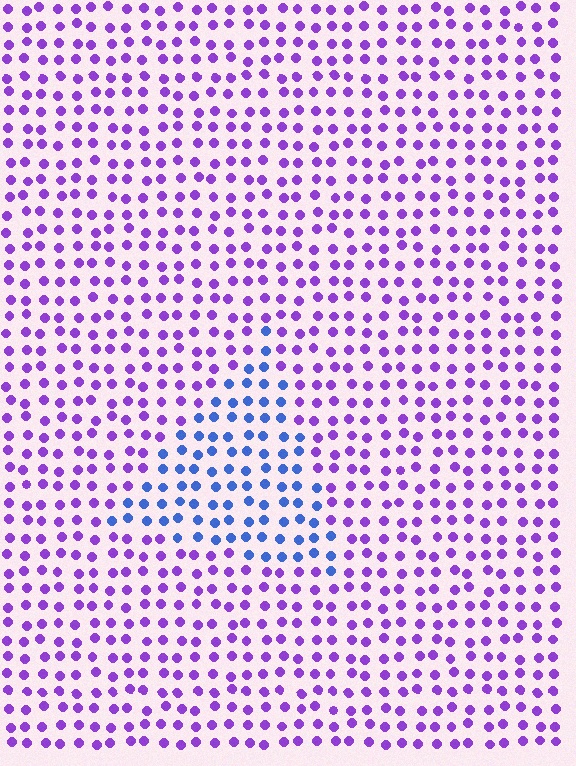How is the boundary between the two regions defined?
The boundary is defined purely by a slight shift in hue (about 51 degrees). Spacing, size, and orientation are identical on both sides.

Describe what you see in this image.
The image is filled with small purple elements in a uniform arrangement. A triangle-shaped region is visible where the elements are tinted to a slightly different hue, forming a subtle color boundary.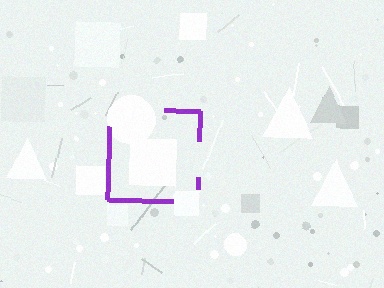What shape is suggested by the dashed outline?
The dashed outline suggests a square.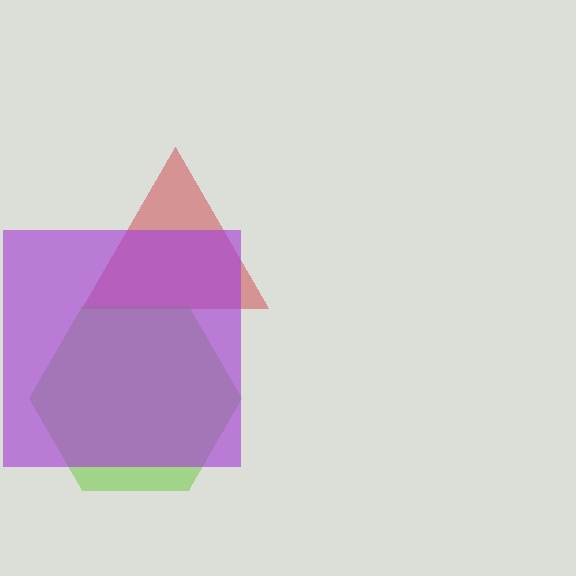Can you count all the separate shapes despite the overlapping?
Yes, there are 3 separate shapes.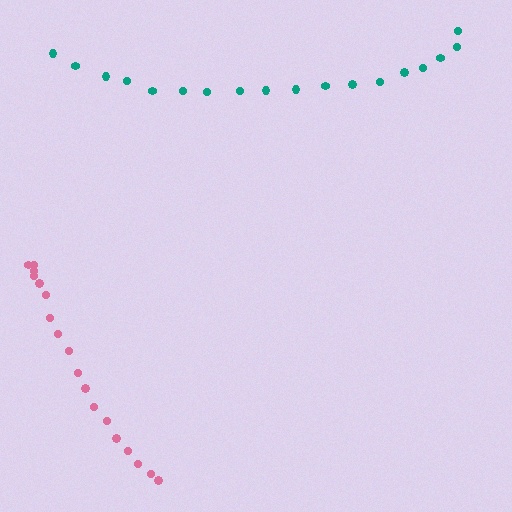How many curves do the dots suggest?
There are 2 distinct paths.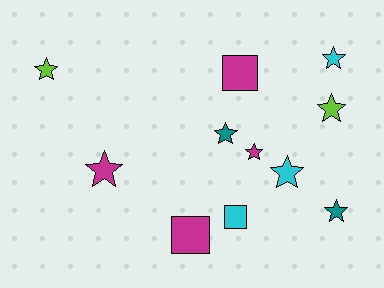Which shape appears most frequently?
Star, with 8 objects.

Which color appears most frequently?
Magenta, with 4 objects.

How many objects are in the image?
There are 11 objects.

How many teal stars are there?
There are 2 teal stars.